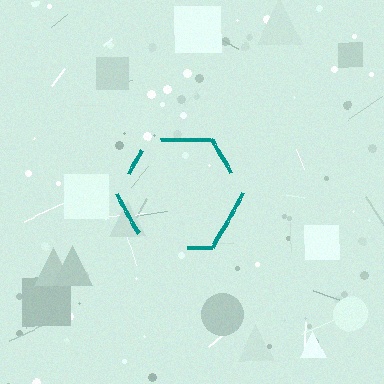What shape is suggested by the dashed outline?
The dashed outline suggests a hexagon.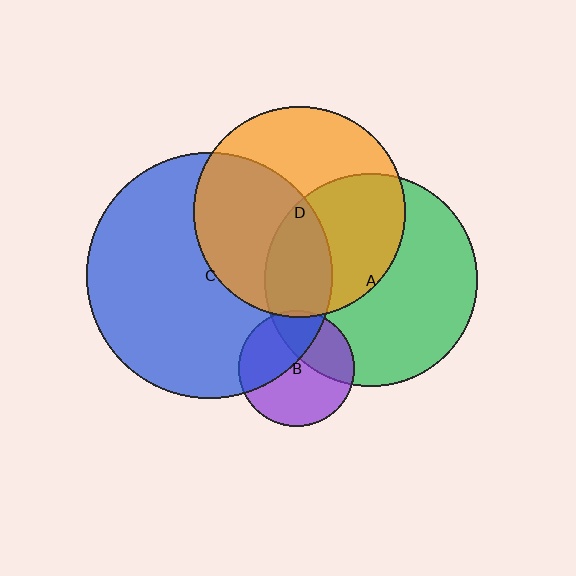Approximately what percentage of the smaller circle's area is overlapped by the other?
Approximately 20%.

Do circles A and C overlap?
Yes.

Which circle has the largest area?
Circle C (blue).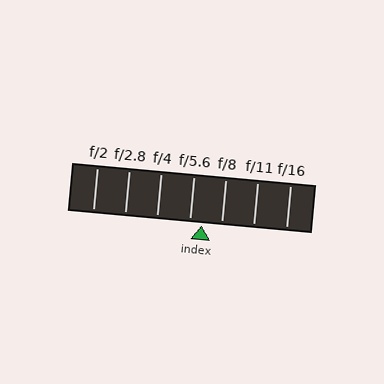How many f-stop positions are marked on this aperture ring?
There are 7 f-stop positions marked.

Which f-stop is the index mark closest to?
The index mark is closest to f/5.6.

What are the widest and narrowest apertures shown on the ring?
The widest aperture shown is f/2 and the narrowest is f/16.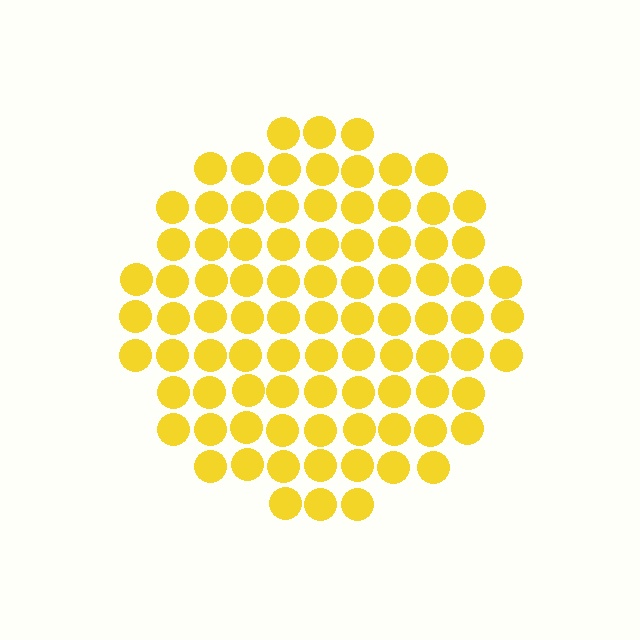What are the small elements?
The small elements are circles.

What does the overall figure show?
The overall figure shows a circle.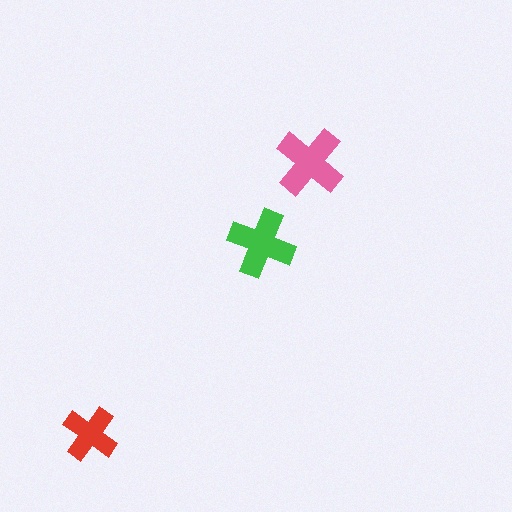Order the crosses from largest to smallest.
the pink one, the green one, the red one.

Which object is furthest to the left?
The red cross is leftmost.